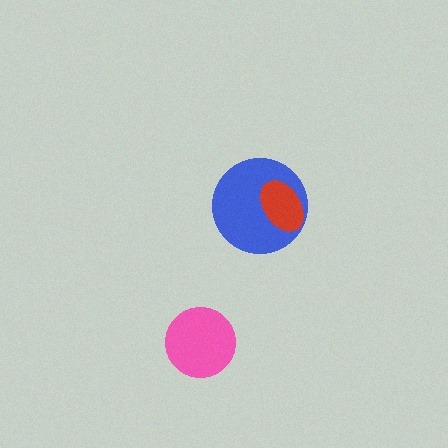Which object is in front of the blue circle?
The red ellipse is in front of the blue circle.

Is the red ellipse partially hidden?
No, no other shape covers it.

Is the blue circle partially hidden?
Yes, it is partially covered by another shape.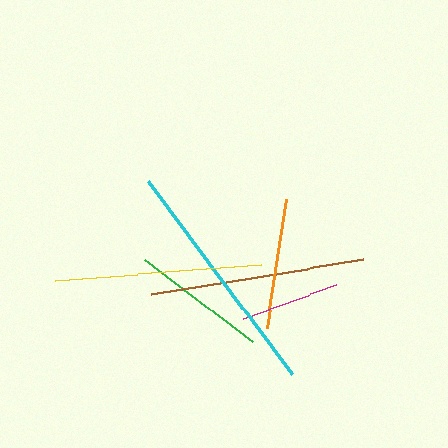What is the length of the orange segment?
The orange segment is approximately 130 pixels long.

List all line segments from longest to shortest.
From longest to shortest: cyan, brown, yellow, green, orange, magenta.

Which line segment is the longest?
The cyan line is the longest at approximately 240 pixels.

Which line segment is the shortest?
The magenta line is the shortest at approximately 100 pixels.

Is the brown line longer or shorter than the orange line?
The brown line is longer than the orange line.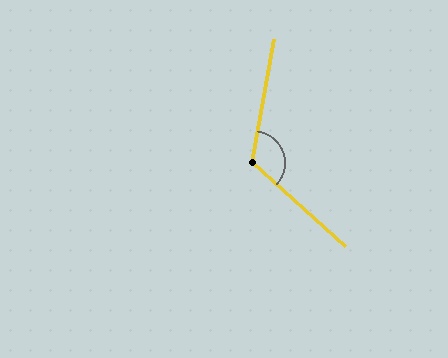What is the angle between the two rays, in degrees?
Approximately 122 degrees.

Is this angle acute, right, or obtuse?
It is obtuse.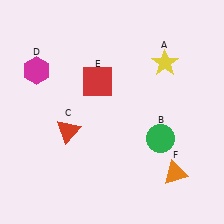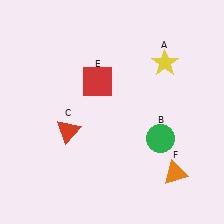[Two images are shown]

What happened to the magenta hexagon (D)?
The magenta hexagon (D) was removed in Image 2. It was in the top-left area of Image 1.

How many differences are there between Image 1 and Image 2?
There is 1 difference between the two images.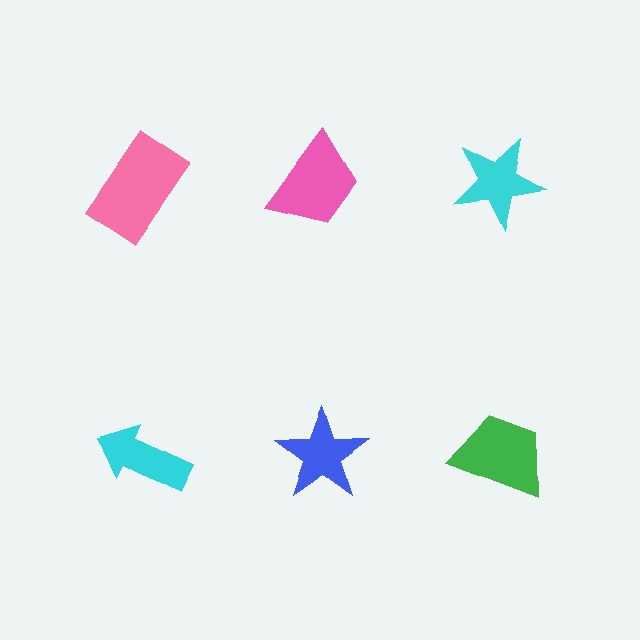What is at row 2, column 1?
A cyan arrow.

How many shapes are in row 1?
3 shapes.